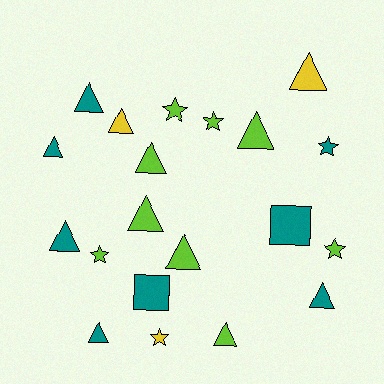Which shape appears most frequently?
Triangle, with 12 objects.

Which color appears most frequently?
Lime, with 9 objects.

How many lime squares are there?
There are no lime squares.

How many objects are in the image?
There are 20 objects.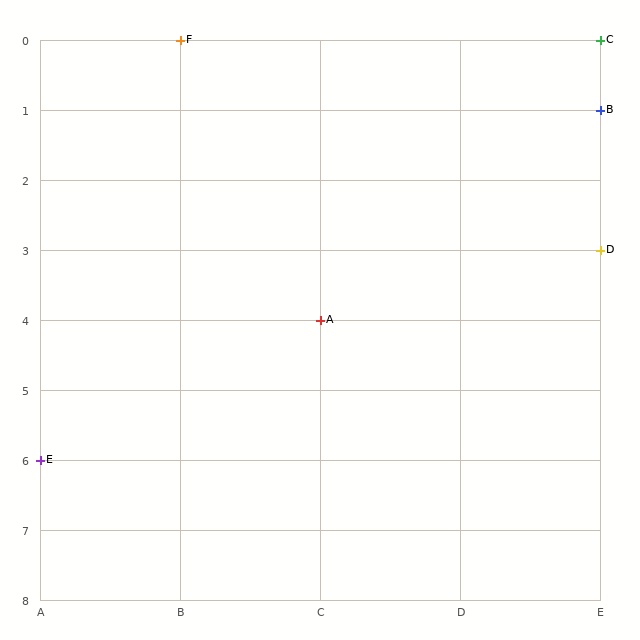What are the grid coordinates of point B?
Point B is at grid coordinates (E, 1).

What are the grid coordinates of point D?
Point D is at grid coordinates (E, 3).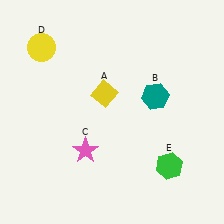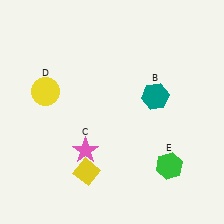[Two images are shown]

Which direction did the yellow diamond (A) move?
The yellow diamond (A) moved down.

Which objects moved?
The objects that moved are: the yellow diamond (A), the yellow circle (D).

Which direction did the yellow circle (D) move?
The yellow circle (D) moved down.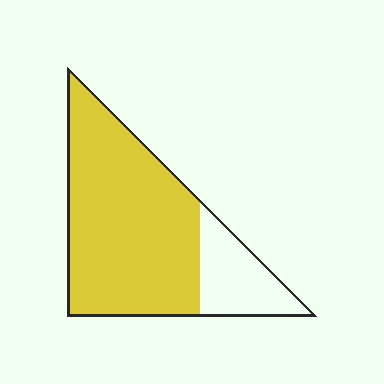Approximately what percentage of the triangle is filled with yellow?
Approximately 80%.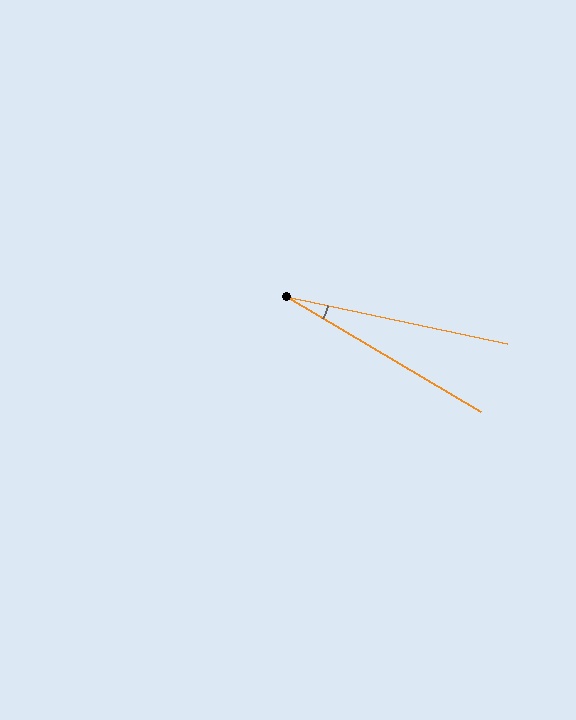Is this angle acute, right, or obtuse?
It is acute.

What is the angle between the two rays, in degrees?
Approximately 19 degrees.